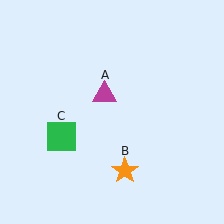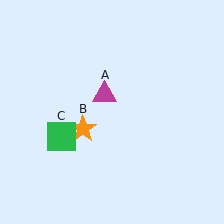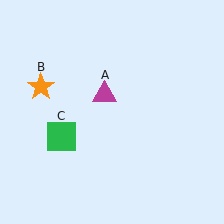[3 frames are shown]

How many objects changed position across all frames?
1 object changed position: orange star (object B).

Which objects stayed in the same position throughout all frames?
Magenta triangle (object A) and green square (object C) remained stationary.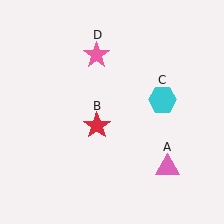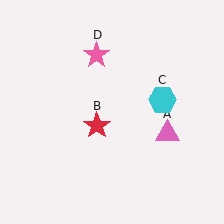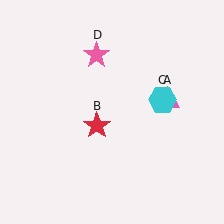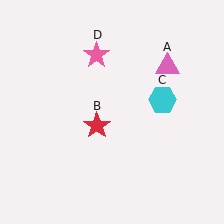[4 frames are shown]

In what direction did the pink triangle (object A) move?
The pink triangle (object A) moved up.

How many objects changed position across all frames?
1 object changed position: pink triangle (object A).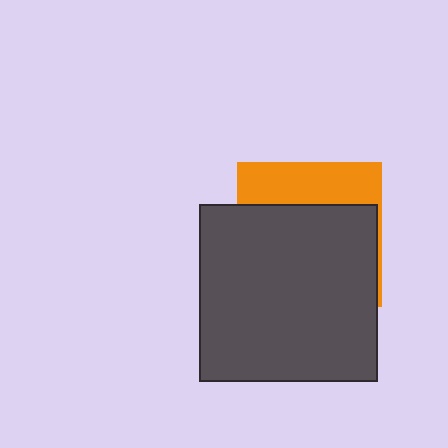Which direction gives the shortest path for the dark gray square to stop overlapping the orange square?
Moving down gives the shortest separation.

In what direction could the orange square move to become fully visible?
The orange square could move up. That would shift it out from behind the dark gray square entirely.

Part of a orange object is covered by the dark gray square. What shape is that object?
It is a square.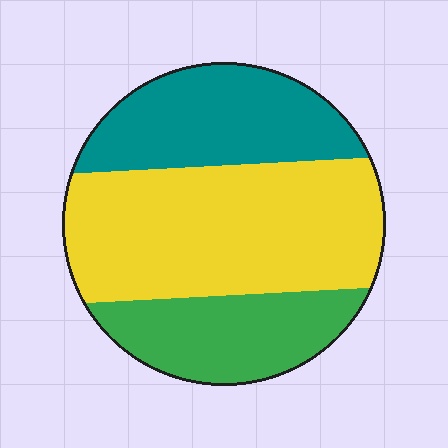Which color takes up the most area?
Yellow, at roughly 50%.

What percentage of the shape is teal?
Teal takes up about one quarter (1/4) of the shape.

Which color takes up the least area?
Green, at roughly 25%.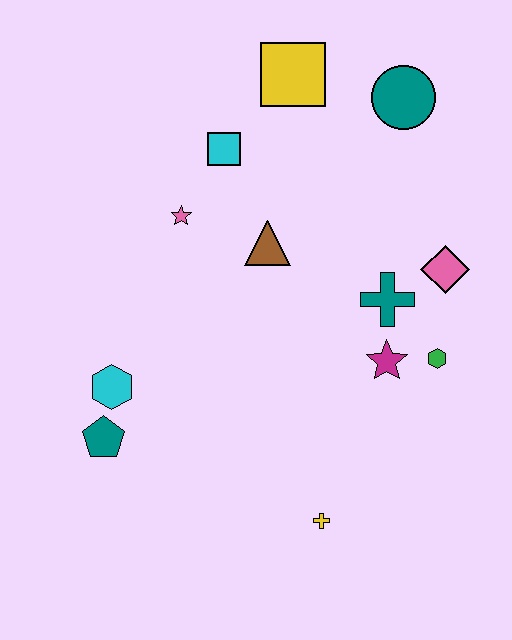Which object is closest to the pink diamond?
The teal cross is closest to the pink diamond.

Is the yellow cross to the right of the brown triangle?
Yes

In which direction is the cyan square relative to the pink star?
The cyan square is above the pink star.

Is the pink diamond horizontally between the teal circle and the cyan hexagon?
No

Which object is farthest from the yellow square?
The yellow cross is farthest from the yellow square.